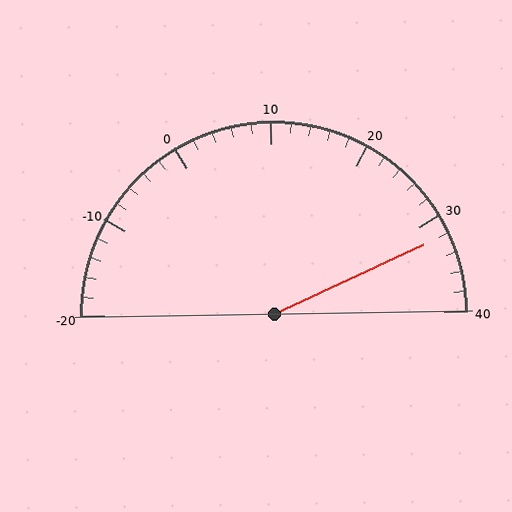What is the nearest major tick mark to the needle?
The nearest major tick mark is 30.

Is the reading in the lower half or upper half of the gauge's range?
The reading is in the upper half of the range (-20 to 40).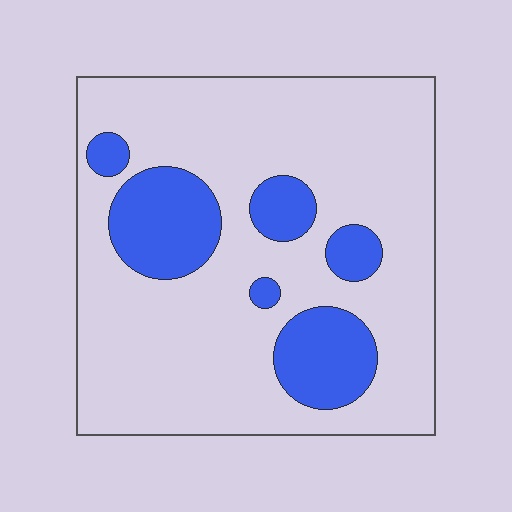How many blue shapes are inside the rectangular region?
6.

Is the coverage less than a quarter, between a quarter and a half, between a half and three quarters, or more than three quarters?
Less than a quarter.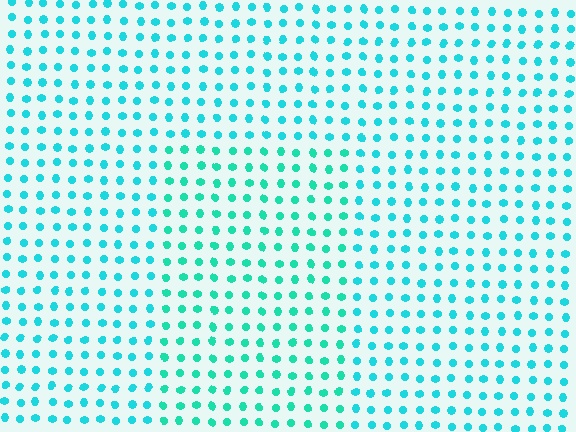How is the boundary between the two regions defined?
The boundary is defined purely by a slight shift in hue (about 19 degrees). Spacing, size, and orientation are identical on both sides.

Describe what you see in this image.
The image is filled with small cyan elements in a uniform arrangement. A rectangle-shaped region is visible where the elements are tinted to a slightly different hue, forming a subtle color boundary.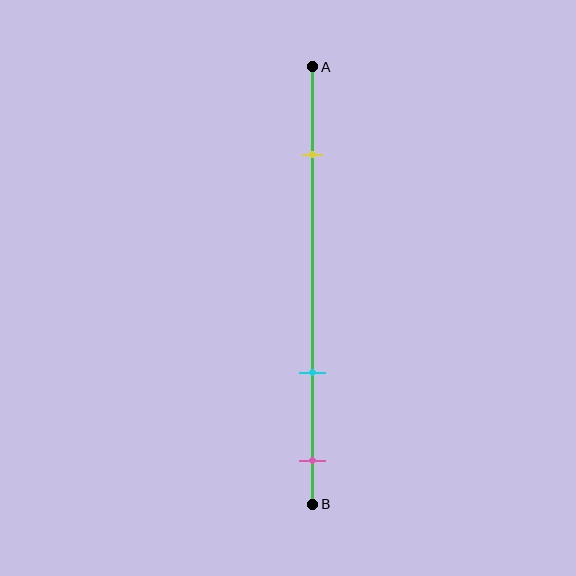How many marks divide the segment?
There are 3 marks dividing the segment.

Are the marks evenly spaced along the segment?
No, the marks are not evenly spaced.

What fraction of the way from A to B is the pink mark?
The pink mark is approximately 90% (0.9) of the way from A to B.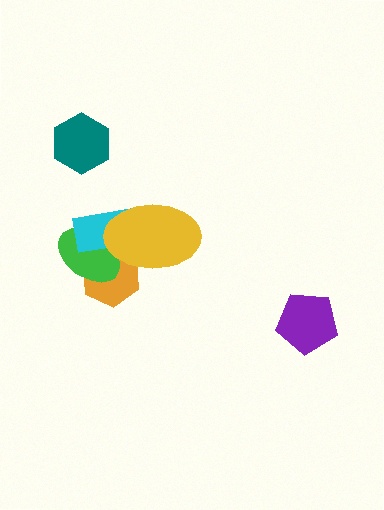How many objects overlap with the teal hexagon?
0 objects overlap with the teal hexagon.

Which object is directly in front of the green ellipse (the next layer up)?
The cyan rectangle is directly in front of the green ellipse.